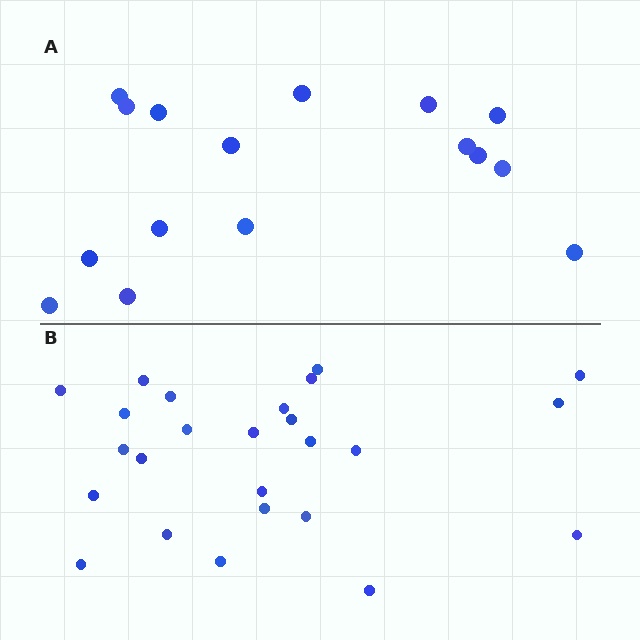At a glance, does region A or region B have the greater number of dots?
Region B (the bottom region) has more dots.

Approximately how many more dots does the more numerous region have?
Region B has roughly 8 or so more dots than region A.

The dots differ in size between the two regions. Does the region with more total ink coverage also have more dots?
No. Region A has more total ink coverage because its dots are larger, but region B actually contains more individual dots. Total area can be misleading — the number of items is what matters here.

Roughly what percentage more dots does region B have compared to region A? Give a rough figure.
About 55% more.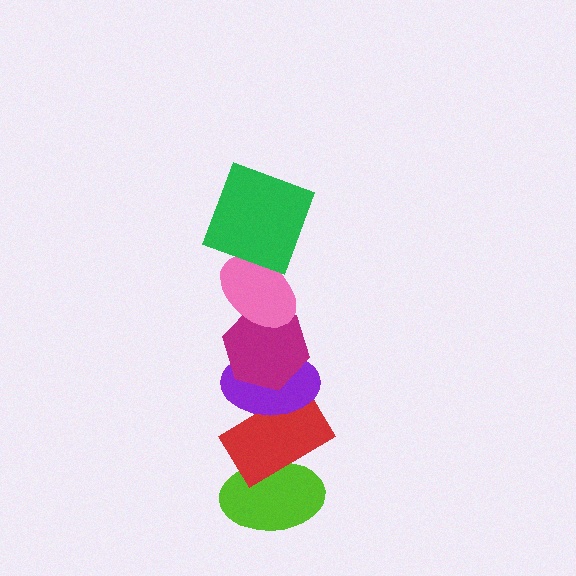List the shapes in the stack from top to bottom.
From top to bottom: the green square, the pink ellipse, the magenta hexagon, the purple ellipse, the red rectangle, the lime ellipse.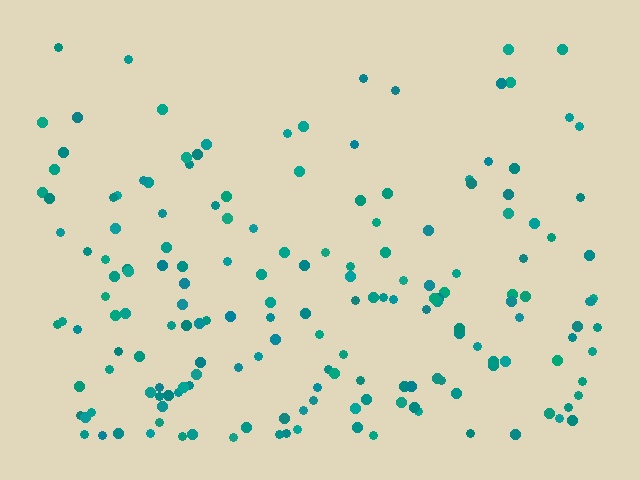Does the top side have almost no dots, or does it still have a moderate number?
Still a moderate number, just noticeably fewer than the bottom.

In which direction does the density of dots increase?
From top to bottom, with the bottom side densest.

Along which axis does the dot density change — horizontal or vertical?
Vertical.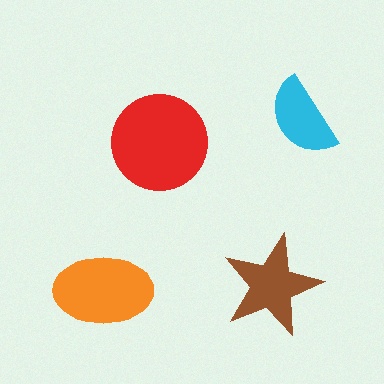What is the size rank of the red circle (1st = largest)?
1st.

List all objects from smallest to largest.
The cyan semicircle, the brown star, the orange ellipse, the red circle.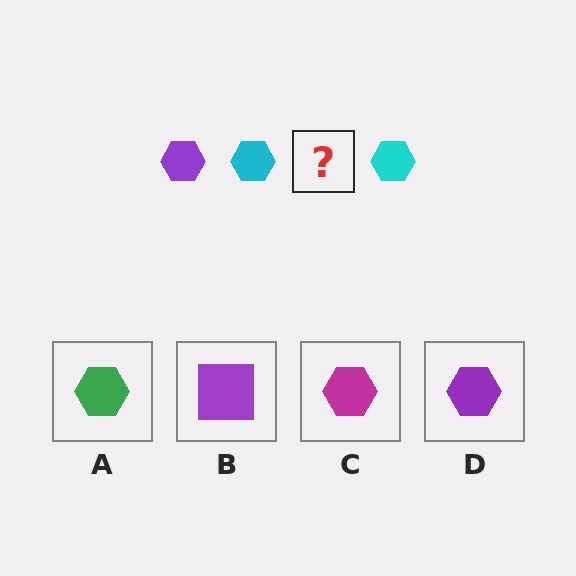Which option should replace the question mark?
Option D.